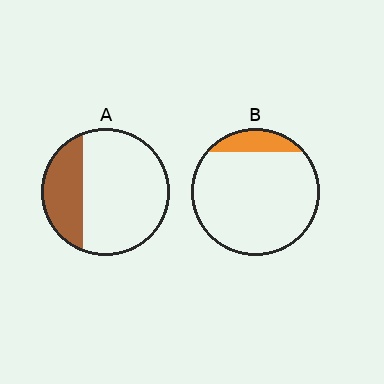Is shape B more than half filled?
No.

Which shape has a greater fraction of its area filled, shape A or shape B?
Shape A.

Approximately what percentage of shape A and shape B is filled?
A is approximately 30% and B is approximately 15%.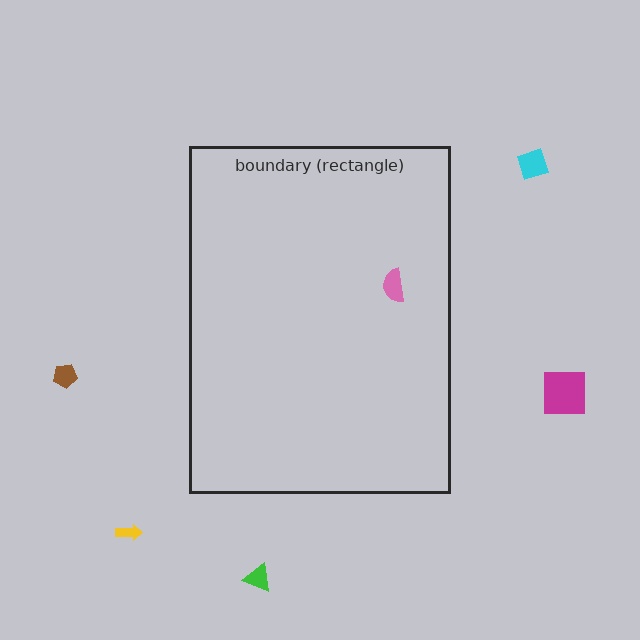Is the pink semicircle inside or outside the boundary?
Inside.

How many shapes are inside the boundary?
1 inside, 5 outside.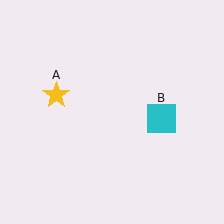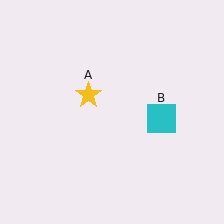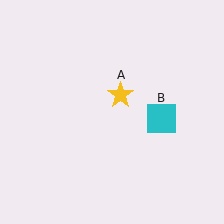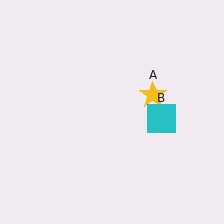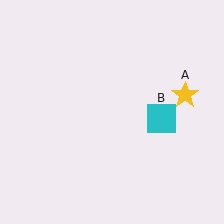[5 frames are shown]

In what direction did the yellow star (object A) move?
The yellow star (object A) moved right.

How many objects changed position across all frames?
1 object changed position: yellow star (object A).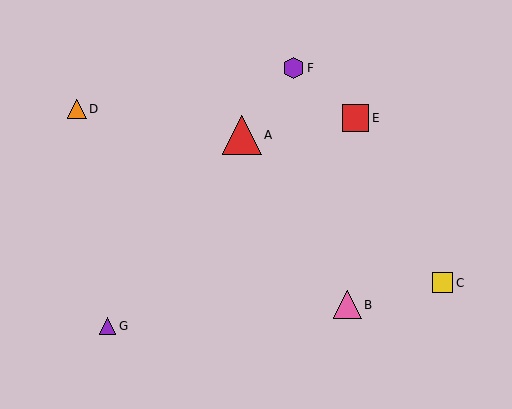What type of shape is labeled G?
Shape G is a purple triangle.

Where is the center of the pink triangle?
The center of the pink triangle is at (347, 305).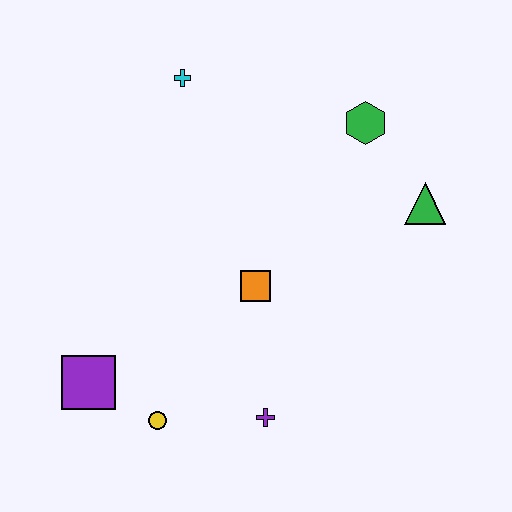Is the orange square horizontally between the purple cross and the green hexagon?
No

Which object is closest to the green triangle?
The green hexagon is closest to the green triangle.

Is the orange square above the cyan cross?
No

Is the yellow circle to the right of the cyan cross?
No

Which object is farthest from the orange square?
The cyan cross is farthest from the orange square.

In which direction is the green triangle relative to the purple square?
The green triangle is to the right of the purple square.